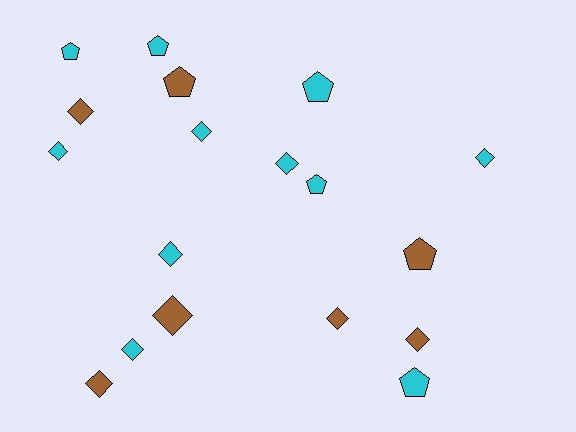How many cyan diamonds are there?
There are 6 cyan diamonds.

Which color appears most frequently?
Cyan, with 11 objects.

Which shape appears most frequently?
Diamond, with 11 objects.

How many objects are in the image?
There are 18 objects.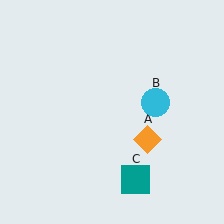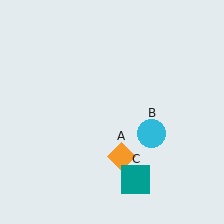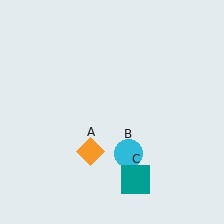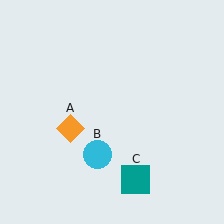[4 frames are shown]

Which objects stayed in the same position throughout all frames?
Teal square (object C) remained stationary.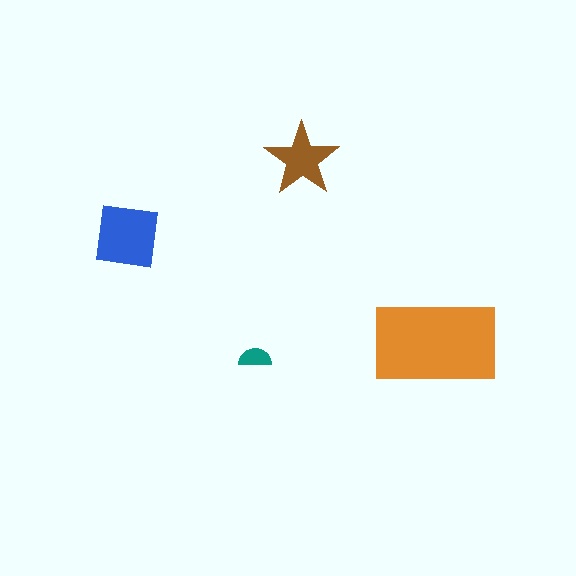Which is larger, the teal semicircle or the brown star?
The brown star.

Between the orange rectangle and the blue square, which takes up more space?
The orange rectangle.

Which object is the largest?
The orange rectangle.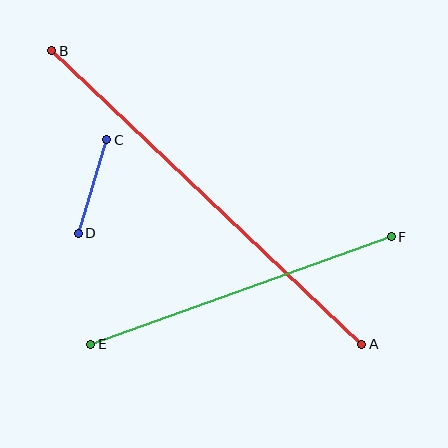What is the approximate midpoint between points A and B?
The midpoint is at approximately (207, 197) pixels.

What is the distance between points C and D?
The distance is approximately 97 pixels.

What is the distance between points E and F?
The distance is approximately 319 pixels.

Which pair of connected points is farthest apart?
Points A and B are farthest apart.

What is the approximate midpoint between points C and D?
The midpoint is at approximately (92, 187) pixels.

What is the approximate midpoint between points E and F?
The midpoint is at approximately (241, 290) pixels.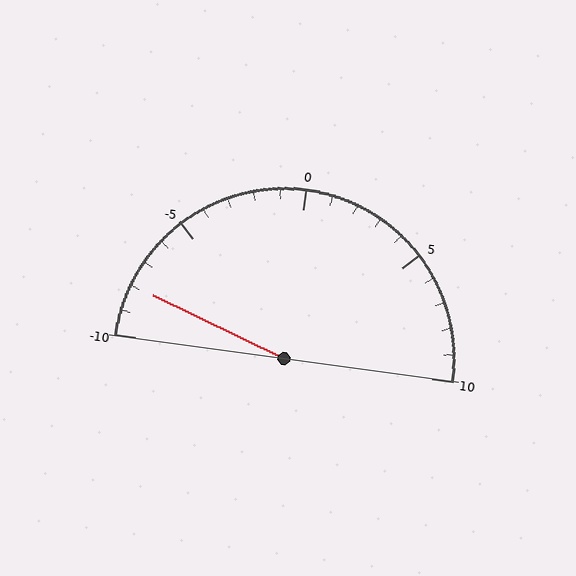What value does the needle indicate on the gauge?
The needle indicates approximately -8.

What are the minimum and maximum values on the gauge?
The gauge ranges from -10 to 10.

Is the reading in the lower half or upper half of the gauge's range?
The reading is in the lower half of the range (-10 to 10).